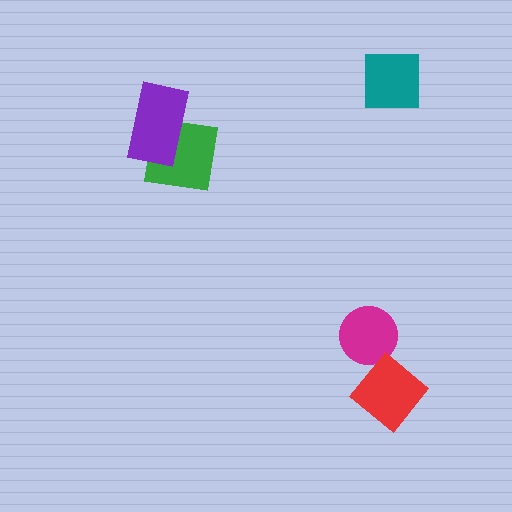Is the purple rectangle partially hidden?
No, no other shape covers it.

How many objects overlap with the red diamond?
0 objects overlap with the red diamond.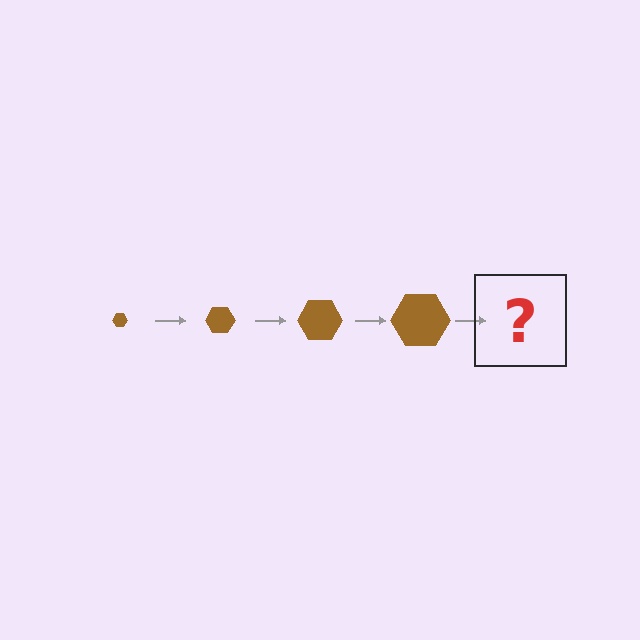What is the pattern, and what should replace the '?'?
The pattern is that the hexagon gets progressively larger each step. The '?' should be a brown hexagon, larger than the previous one.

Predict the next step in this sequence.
The next step is a brown hexagon, larger than the previous one.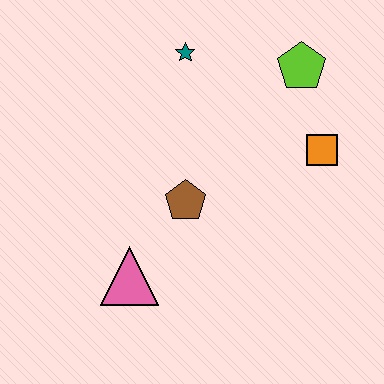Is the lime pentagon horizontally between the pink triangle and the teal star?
No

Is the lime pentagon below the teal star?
Yes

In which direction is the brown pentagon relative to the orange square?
The brown pentagon is to the left of the orange square.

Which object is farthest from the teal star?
The pink triangle is farthest from the teal star.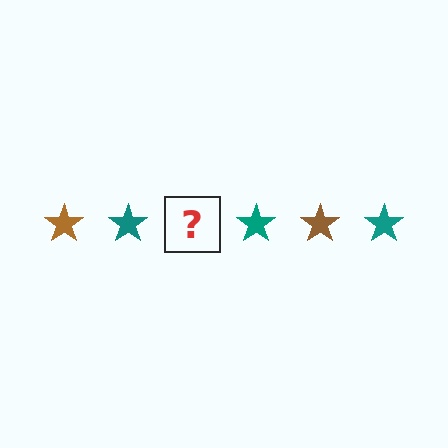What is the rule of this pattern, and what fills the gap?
The rule is that the pattern cycles through brown, teal stars. The gap should be filled with a brown star.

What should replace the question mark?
The question mark should be replaced with a brown star.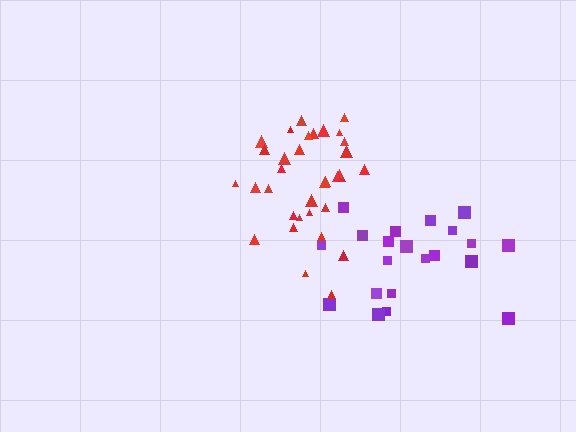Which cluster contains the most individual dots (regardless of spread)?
Red (34).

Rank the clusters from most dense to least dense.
red, purple.